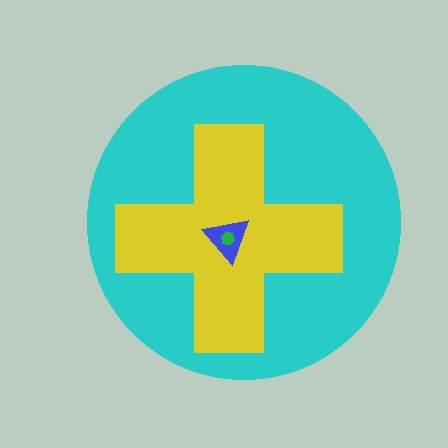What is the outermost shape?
The cyan circle.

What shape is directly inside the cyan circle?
The yellow cross.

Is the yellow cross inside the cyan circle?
Yes.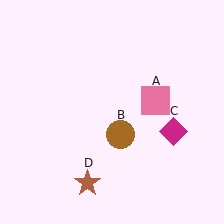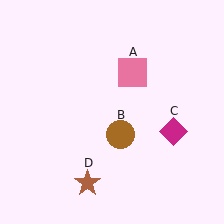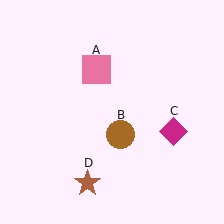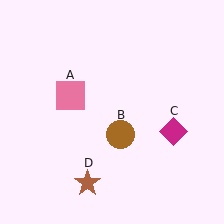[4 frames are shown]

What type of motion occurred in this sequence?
The pink square (object A) rotated counterclockwise around the center of the scene.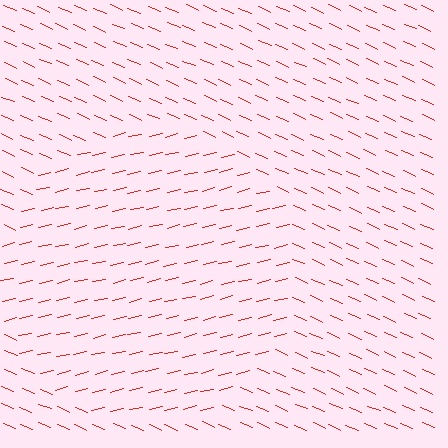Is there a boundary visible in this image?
Yes, there is a texture boundary formed by a change in line orientation.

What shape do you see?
I see a circle.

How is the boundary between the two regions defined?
The boundary is defined purely by a change in line orientation (approximately 37 degrees difference). All lines are the same color and thickness.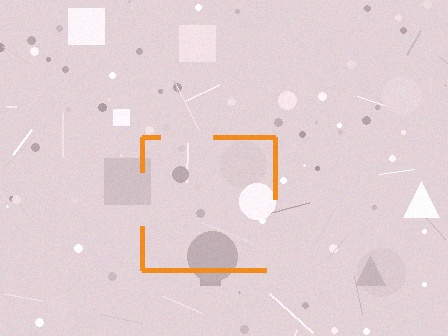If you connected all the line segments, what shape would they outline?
They would outline a square.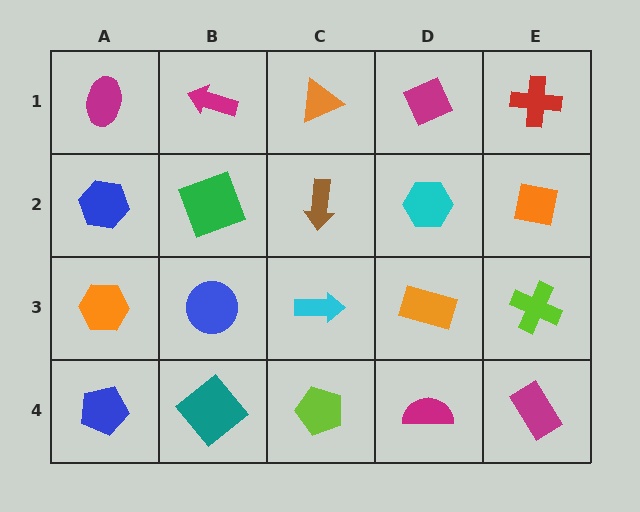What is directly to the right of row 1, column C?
A magenta diamond.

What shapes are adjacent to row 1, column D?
A cyan hexagon (row 2, column D), an orange triangle (row 1, column C), a red cross (row 1, column E).